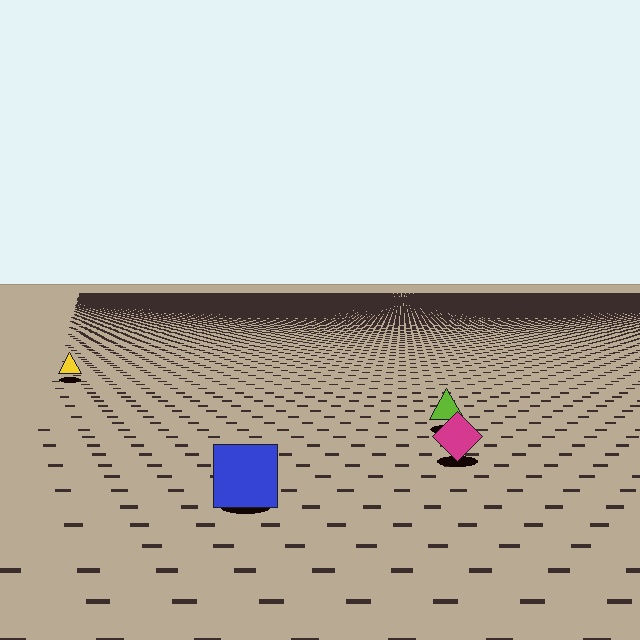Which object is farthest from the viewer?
The yellow triangle is farthest from the viewer. It appears smaller and the ground texture around it is denser.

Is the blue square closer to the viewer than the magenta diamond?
Yes. The blue square is closer — you can tell from the texture gradient: the ground texture is coarser near it.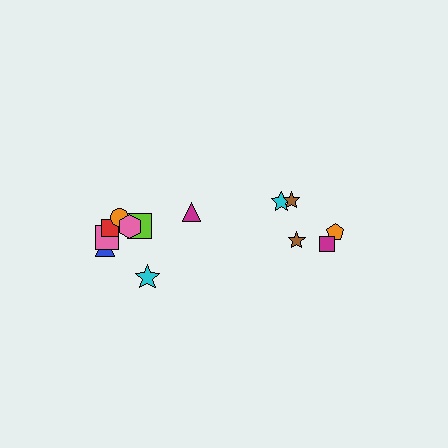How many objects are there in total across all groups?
There are 13 objects.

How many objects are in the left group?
There are 8 objects.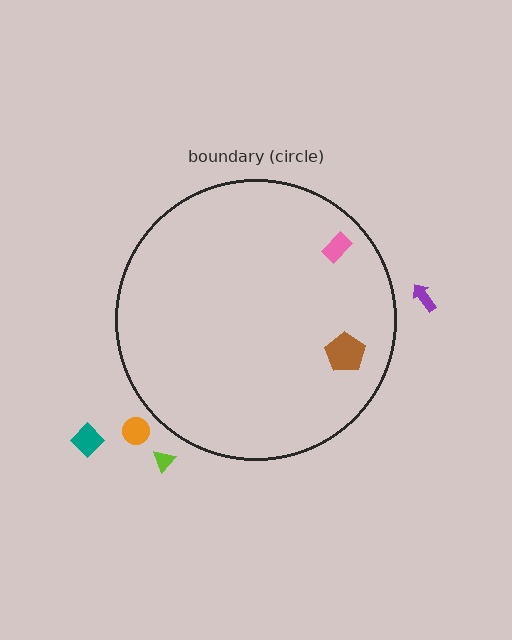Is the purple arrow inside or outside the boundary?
Outside.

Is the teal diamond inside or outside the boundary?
Outside.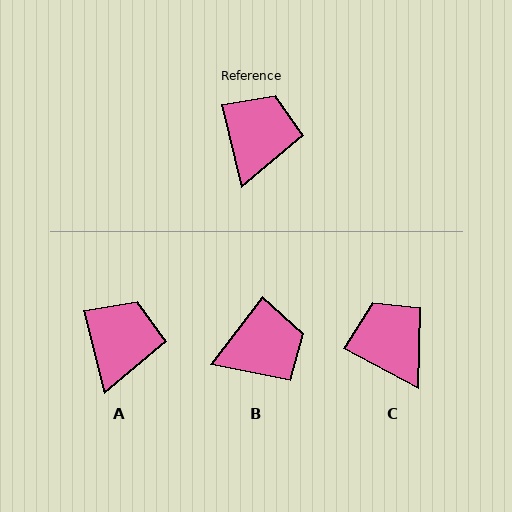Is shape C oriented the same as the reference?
No, it is off by about 49 degrees.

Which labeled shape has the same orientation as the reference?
A.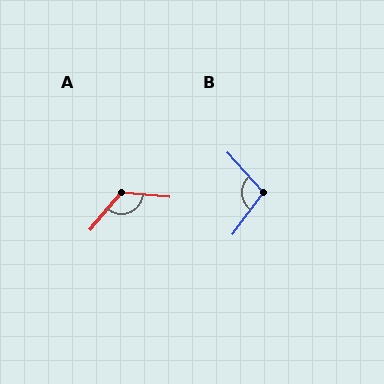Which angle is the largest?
A, at approximately 124 degrees.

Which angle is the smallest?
B, at approximately 101 degrees.